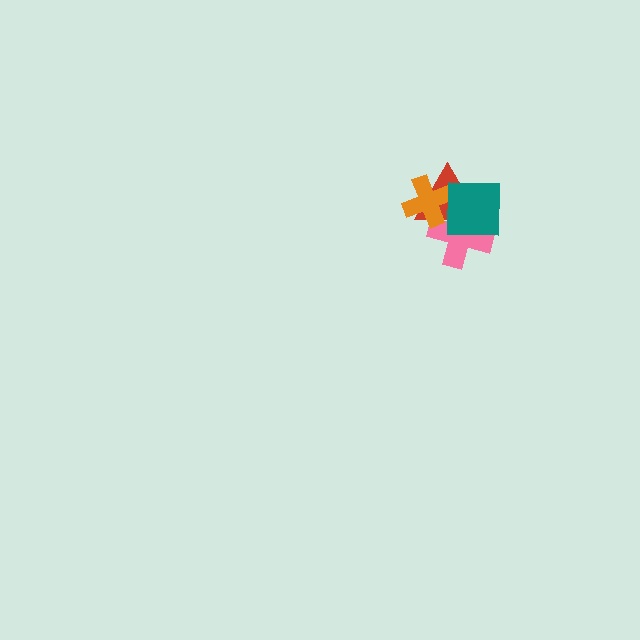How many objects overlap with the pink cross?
3 objects overlap with the pink cross.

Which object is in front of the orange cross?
The teal square is in front of the orange cross.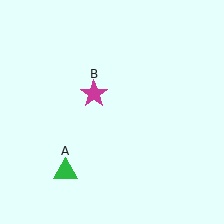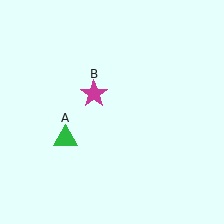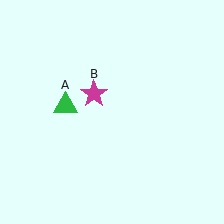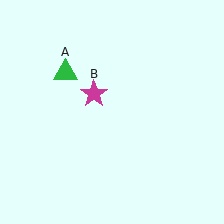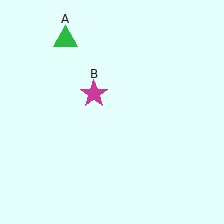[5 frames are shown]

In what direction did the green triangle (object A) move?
The green triangle (object A) moved up.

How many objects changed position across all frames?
1 object changed position: green triangle (object A).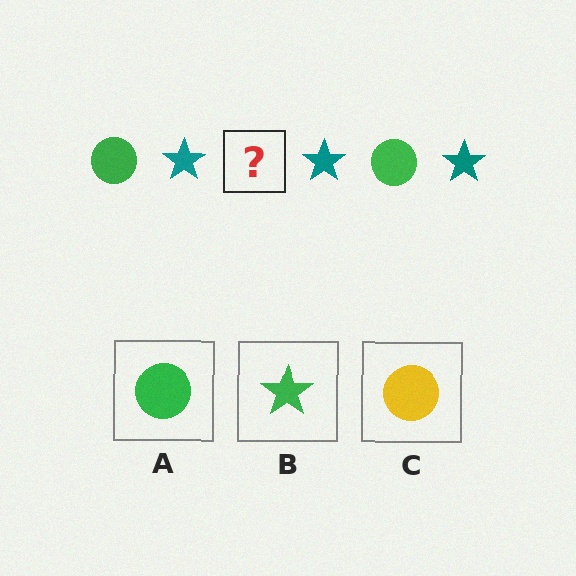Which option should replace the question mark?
Option A.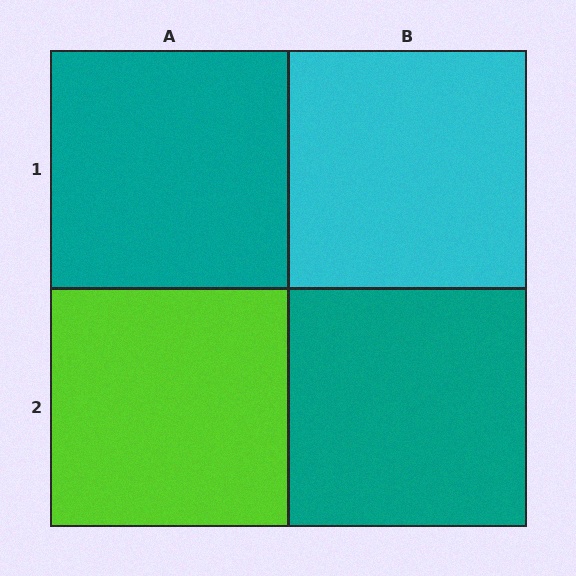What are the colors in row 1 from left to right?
Teal, cyan.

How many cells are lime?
1 cell is lime.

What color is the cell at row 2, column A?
Lime.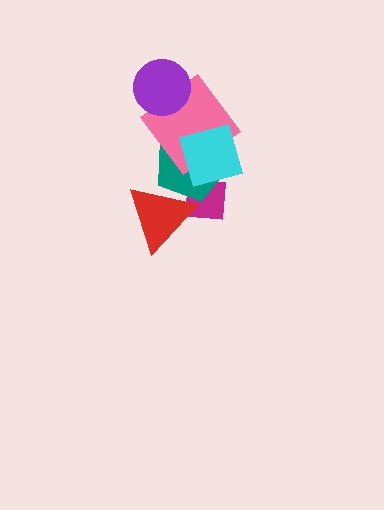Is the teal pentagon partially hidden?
Yes, it is partially covered by another shape.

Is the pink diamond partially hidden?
Yes, it is partially covered by another shape.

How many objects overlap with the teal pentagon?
4 objects overlap with the teal pentagon.